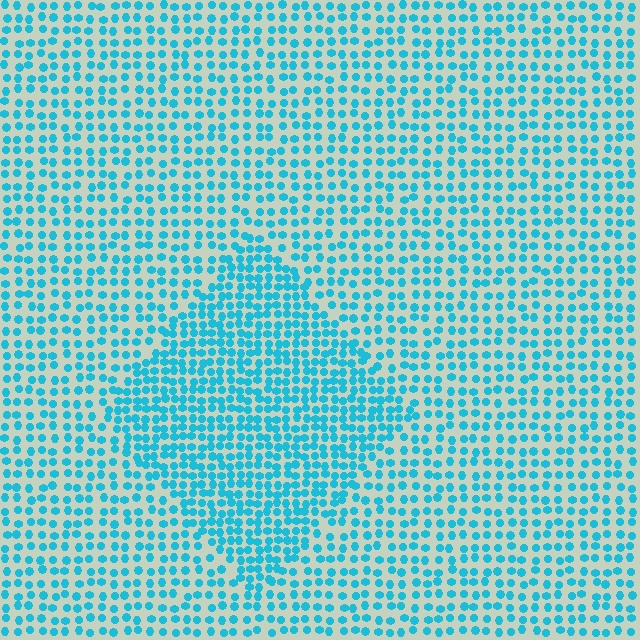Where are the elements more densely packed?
The elements are more densely packed inside the diamond boundary.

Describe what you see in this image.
The image contains small cyan elements arranged at two different densities. A diamond-shaped region is visible where the elements are more densely packed than the surrounding area.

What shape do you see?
I see a diamond.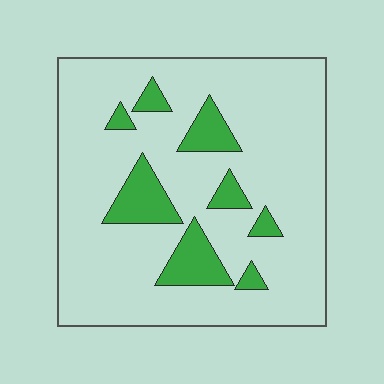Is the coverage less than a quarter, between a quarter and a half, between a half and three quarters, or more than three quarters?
Less than a quarter.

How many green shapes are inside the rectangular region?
8.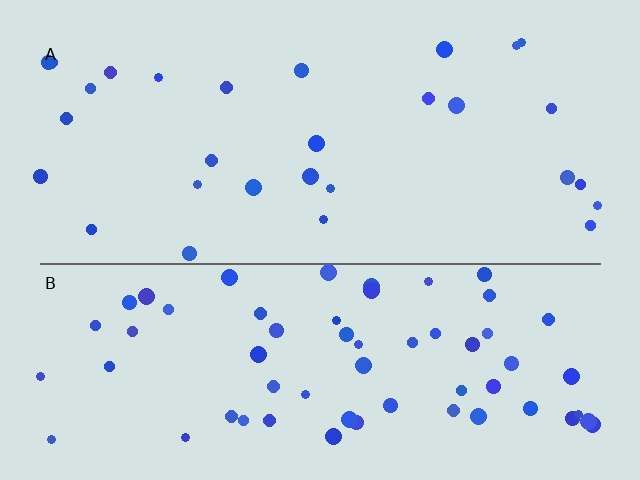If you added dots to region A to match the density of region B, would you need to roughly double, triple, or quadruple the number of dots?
Approximately double.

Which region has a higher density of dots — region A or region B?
B (the bottom).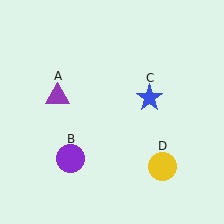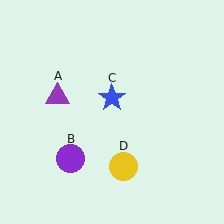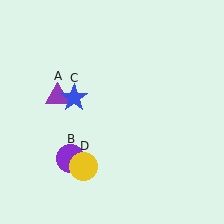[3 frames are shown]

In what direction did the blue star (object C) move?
The blue star (object C) moved left.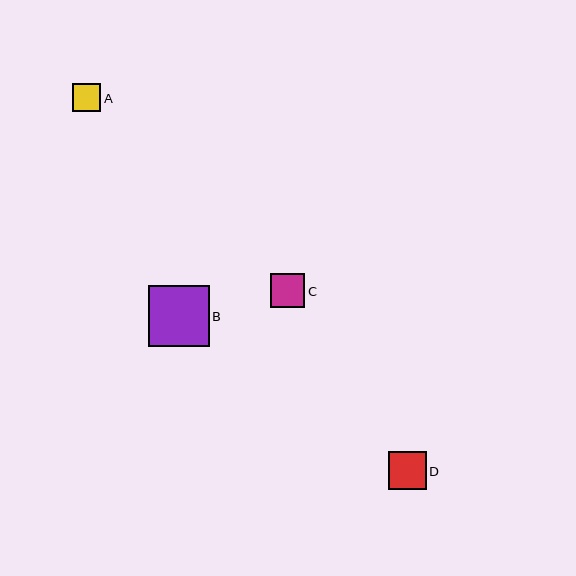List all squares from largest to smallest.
From largest to smallest: B, D, C, A.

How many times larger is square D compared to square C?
Square D is approximately 1.1 times the size of square C.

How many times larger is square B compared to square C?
Square B is approximately 1.8 times the size of square C.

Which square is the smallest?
Square A is the smallest with a size of approximately 28 pixels.